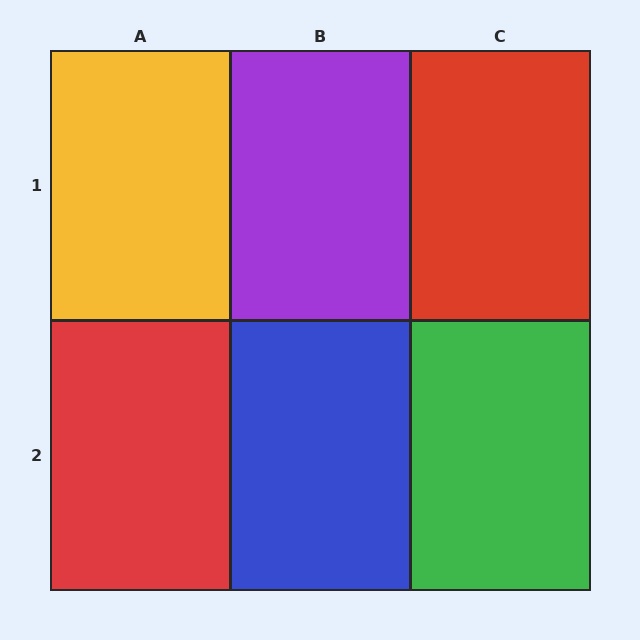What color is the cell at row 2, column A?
Red.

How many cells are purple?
1 cell is purple.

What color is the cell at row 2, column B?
Blue.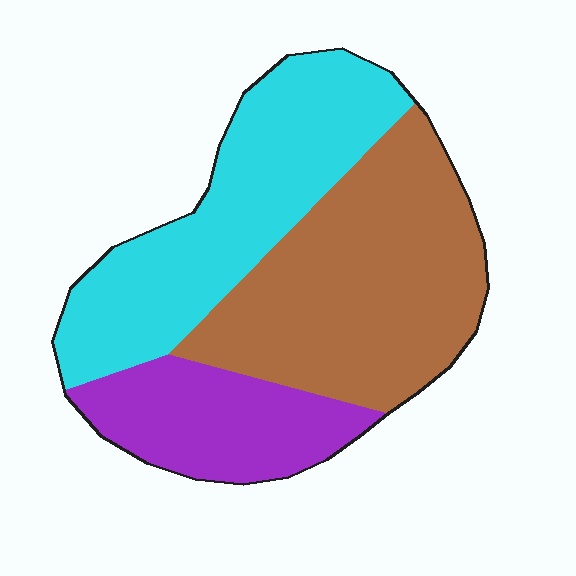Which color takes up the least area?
Purple, at roughly 20%.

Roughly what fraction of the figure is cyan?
Cyan takes up about three eighths (3/8) of the figure.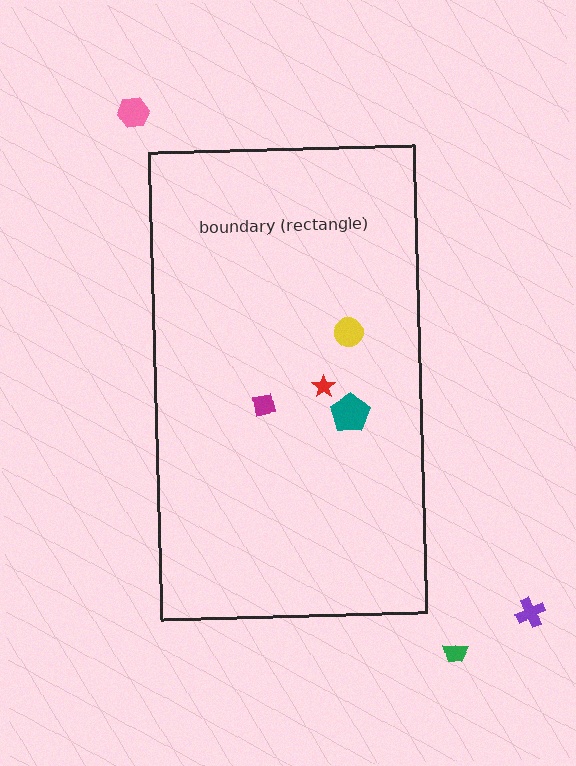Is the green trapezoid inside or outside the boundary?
Outside.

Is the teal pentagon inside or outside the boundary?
Inside.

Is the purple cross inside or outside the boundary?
Outside.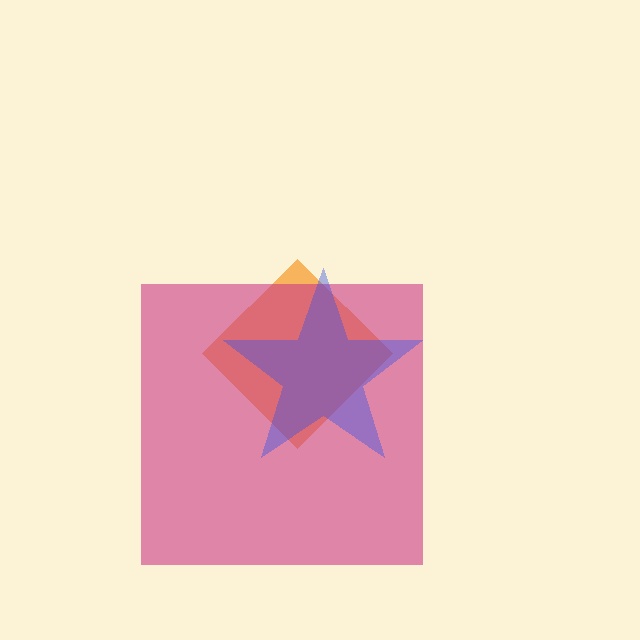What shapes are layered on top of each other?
The layered shapes are: an orange diamond, a magenta square, a blue star.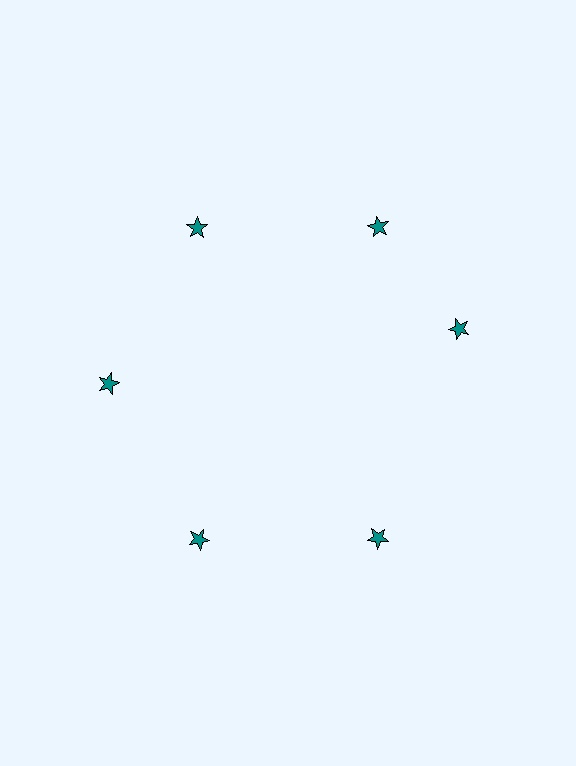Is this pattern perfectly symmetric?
No. The 6 teal stars are arranged in a ring, but one element near the 3 o'clock position is rotated out of alignment along the ring, breaking the 6-fold rotational symmetry.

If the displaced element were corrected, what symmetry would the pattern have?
It would have 6-fold rotational symmetry — the pattern would map onto itself every 60 degrees.